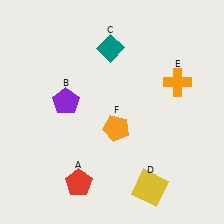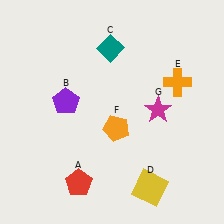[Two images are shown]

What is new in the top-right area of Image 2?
A magenta star (G) was added in the top-right area of Image 2.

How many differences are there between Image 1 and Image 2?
There is 1 difference between the two images.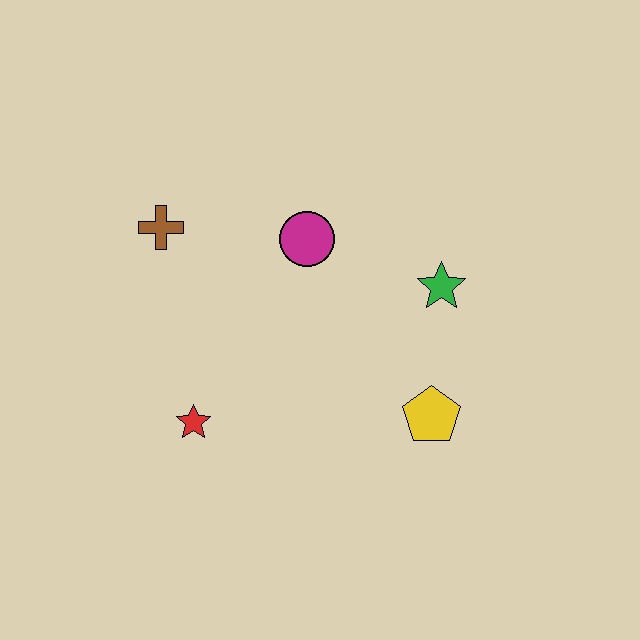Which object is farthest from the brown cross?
The yellow pentagon is farthest from the brown cross.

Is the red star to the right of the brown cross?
Yes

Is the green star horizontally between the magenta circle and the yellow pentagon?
No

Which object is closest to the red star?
The brown cross is closest to the red star.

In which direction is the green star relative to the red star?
The green star is to the right of the red star.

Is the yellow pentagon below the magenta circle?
Yes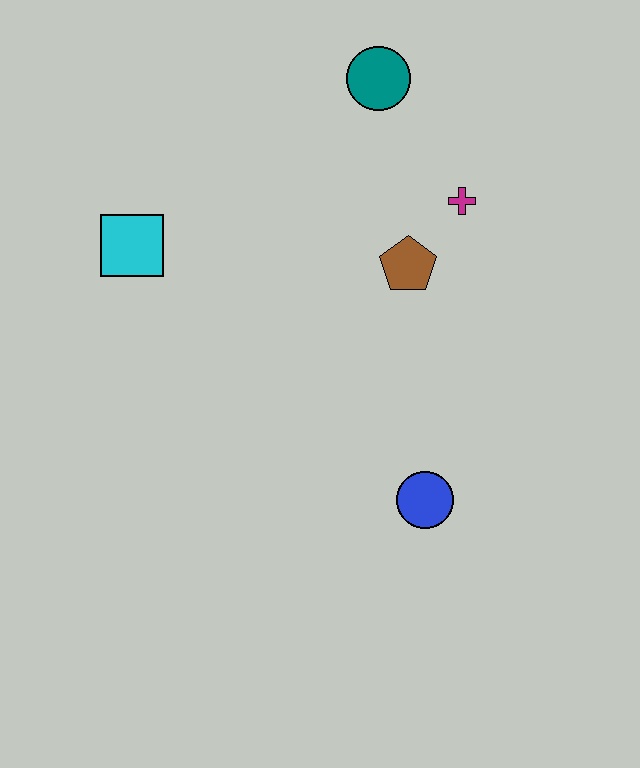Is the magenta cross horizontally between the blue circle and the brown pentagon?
No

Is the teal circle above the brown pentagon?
Yes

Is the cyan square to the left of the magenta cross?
Yes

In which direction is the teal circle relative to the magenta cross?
The teal circle is above the magenta cross.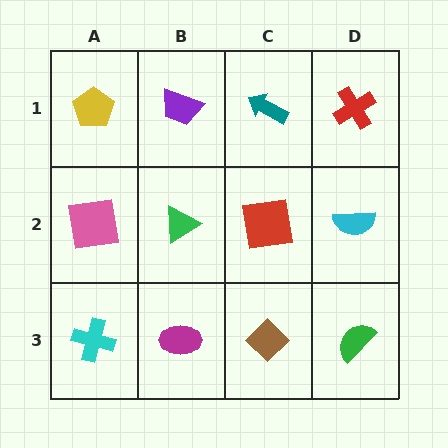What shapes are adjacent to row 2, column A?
A yellow pentagon (row 1, column A), a cyan cross (row 3, column A), a green triangle (row 2, column B).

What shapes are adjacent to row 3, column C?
A red square (row 2, column C), a magenta ellipse (row 3, column B), a green semicircle (row 3, column D).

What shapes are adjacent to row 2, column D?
A red cross (row 1, column D), a green semicircle (row 3, column D), a red square (row 2, column C).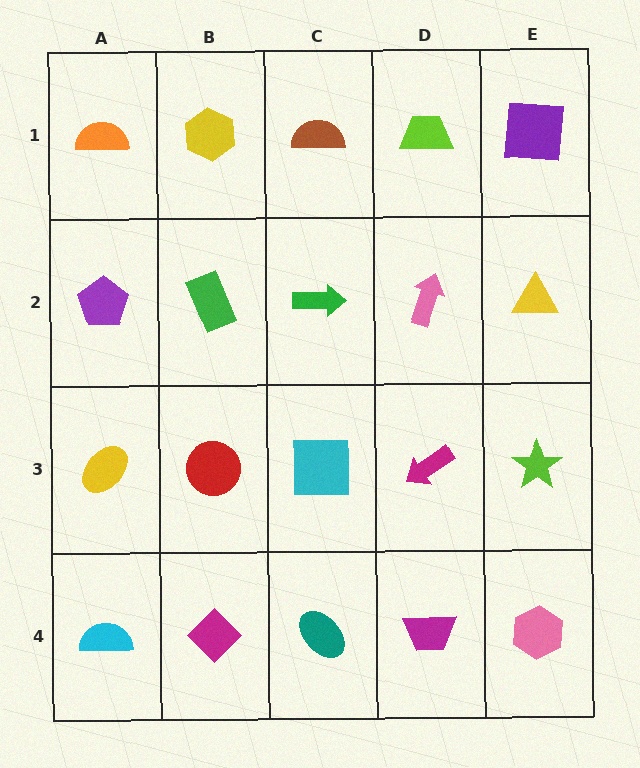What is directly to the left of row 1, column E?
A lime trapezoid.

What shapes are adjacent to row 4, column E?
A lime star (row 3, column E), a magenta trapezoid (row 4, column D).